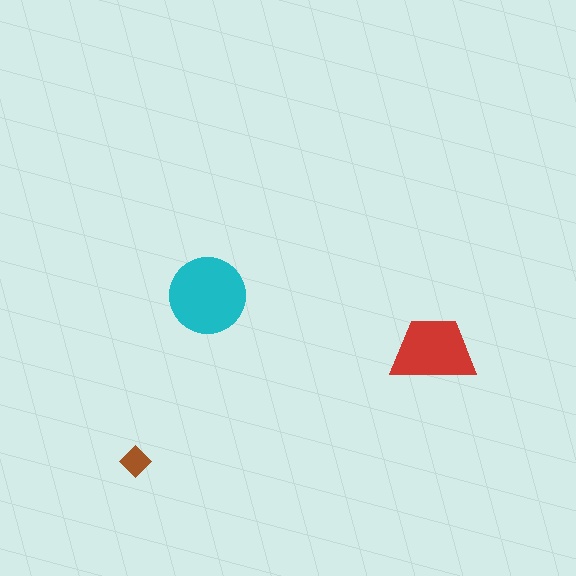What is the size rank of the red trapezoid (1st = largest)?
2nd.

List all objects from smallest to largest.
The brown diamond, the red trapezoid, the cyan circle.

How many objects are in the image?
There are 3 objects in the image.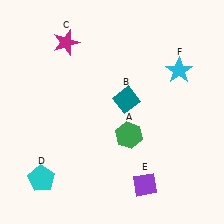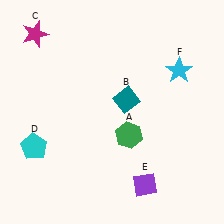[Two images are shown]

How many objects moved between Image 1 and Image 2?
2 objects moved between the two images.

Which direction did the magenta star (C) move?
The magenta star (C) moved left.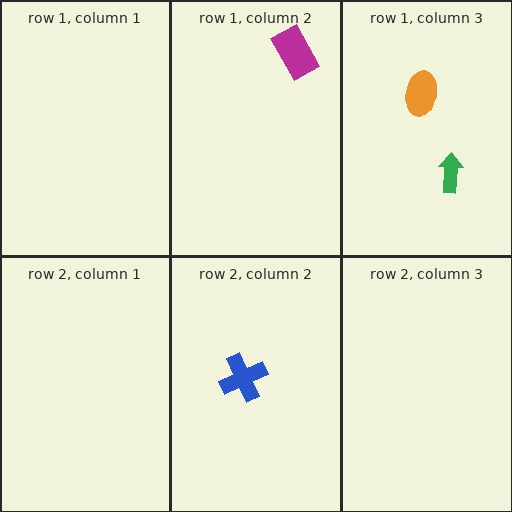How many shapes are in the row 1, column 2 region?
1.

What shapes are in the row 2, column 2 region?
The blue cross.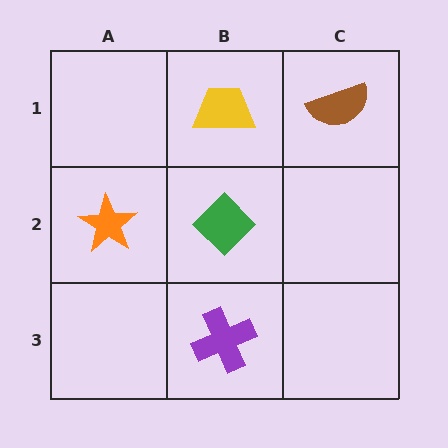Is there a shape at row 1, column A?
No, that cell is empty.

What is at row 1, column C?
A brown semicircle.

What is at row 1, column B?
A yellow trapezoid.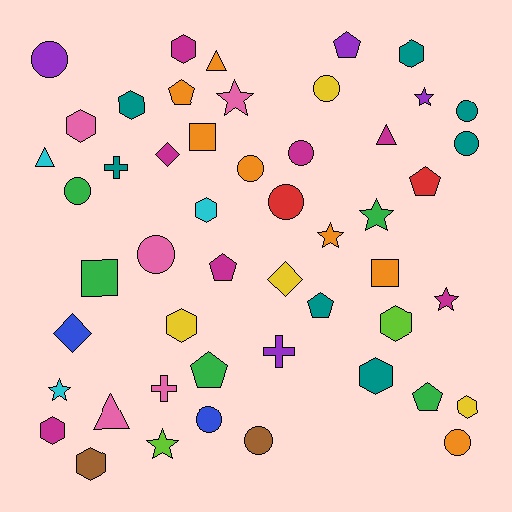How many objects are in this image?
There are 50 objects.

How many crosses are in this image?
There are 3 crosses.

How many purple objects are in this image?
There are 4 purple objects.